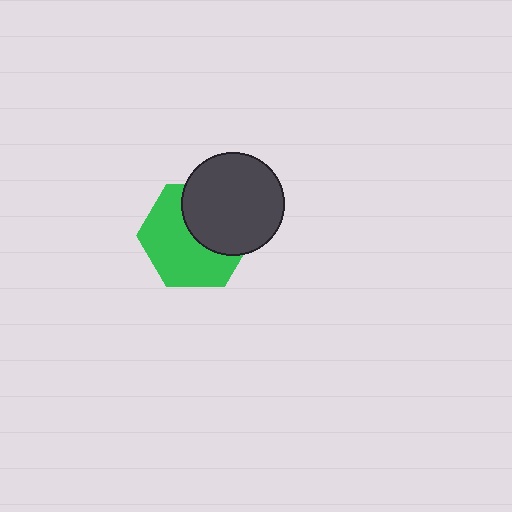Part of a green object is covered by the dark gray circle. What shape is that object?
It is a hexagon.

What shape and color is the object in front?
The object in front is a dark gray circle.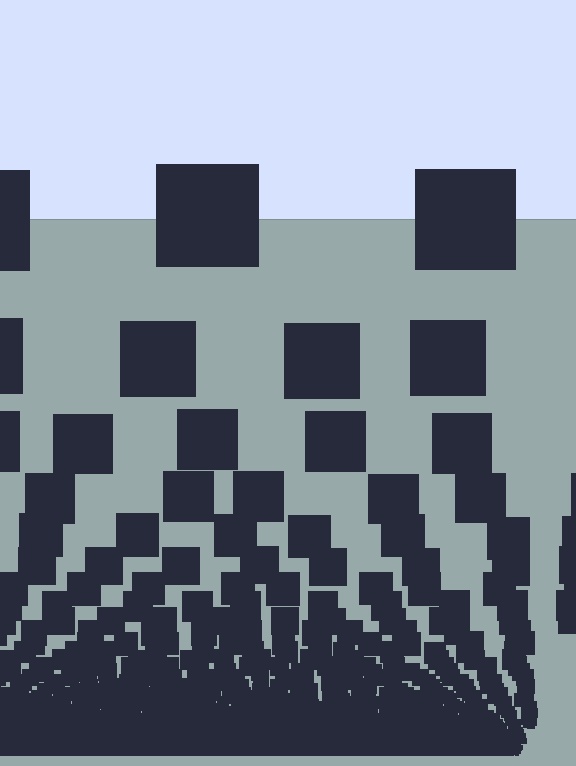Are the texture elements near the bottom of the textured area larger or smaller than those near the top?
Smaller. The gradient is inverted — elements near the bottom are smaller and denser.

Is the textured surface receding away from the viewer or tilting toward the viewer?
The surface appears to tilt toward the viewer. Texture elements get larger and sparser toward the top.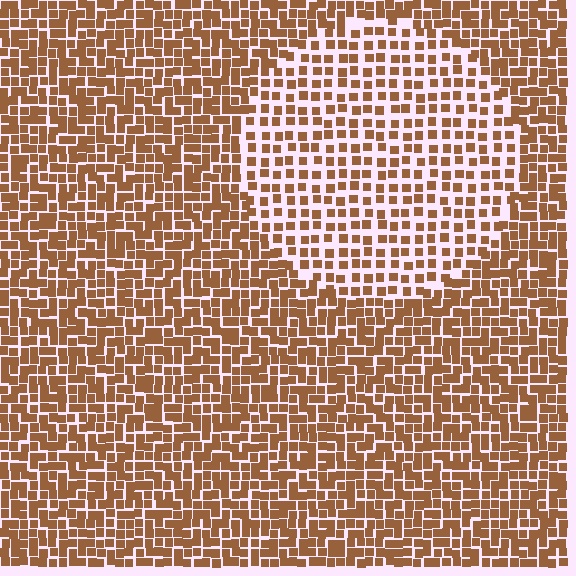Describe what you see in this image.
The image contains small brown elements arranged at two different densities. A circle-shaped region is visible where the elements are less densely packed than the surrounding area.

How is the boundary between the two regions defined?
The boundary is defined by a change in element density (approximately 1.8x ratio). All elements are the same color, size, and shape.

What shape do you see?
I see a circle.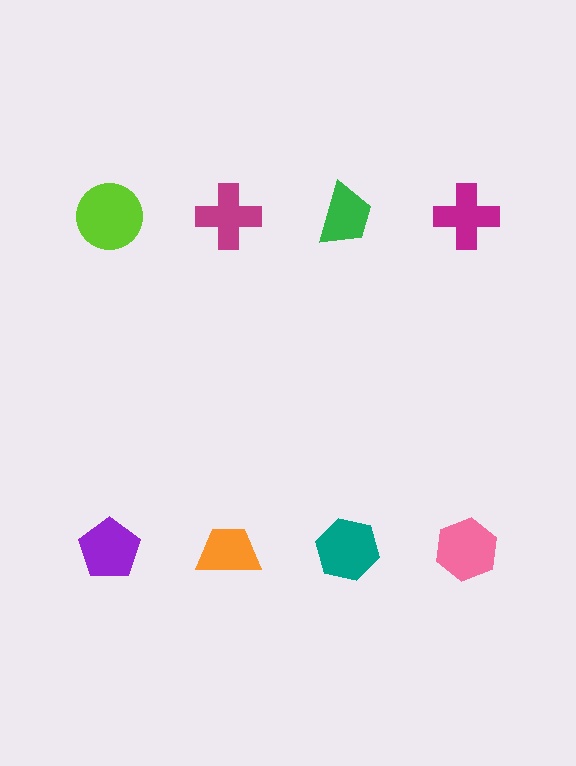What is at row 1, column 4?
A magenta cross.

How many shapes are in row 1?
4 shapes.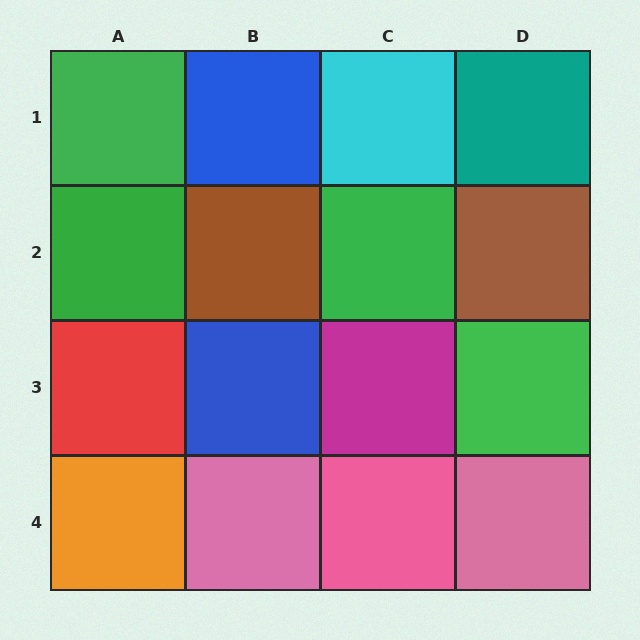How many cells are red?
1 cell is red.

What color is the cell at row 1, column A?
Green.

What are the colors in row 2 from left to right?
Green, brown, green, brown.